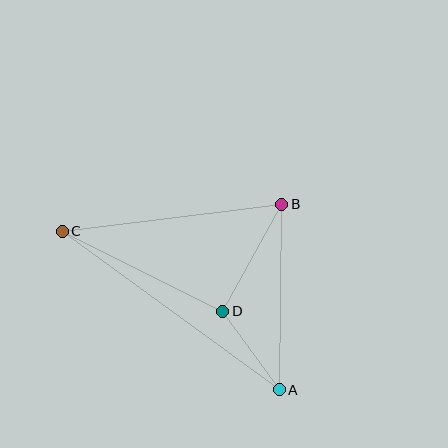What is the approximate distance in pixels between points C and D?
The distance between C and D is approximately 179 pixels.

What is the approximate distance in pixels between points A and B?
The distance between A and B is approximately 185 pixels.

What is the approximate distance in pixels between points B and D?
The distance between B and D is approximately 122 pixels.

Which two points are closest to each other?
Points A and D are closest to each other.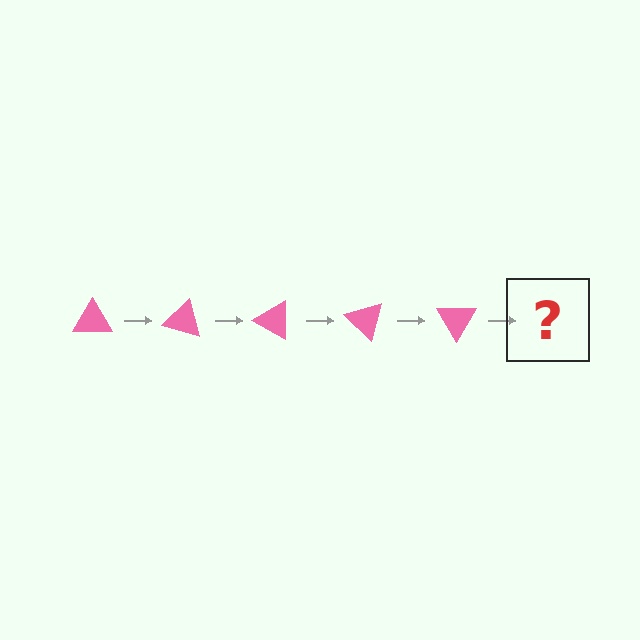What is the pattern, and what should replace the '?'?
The pattern is that the triangle rotates 15 degrees each step. The '?' should be a pink triangle rotated 75 degrees.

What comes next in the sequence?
The next element should be a pink triangle rotated 75 degrees.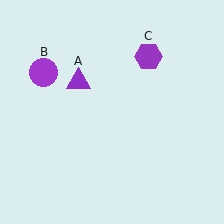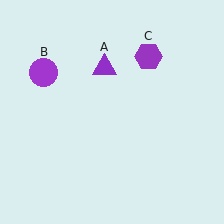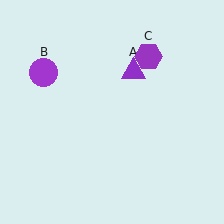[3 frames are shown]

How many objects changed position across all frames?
1 object changed position: purple triangle (object A).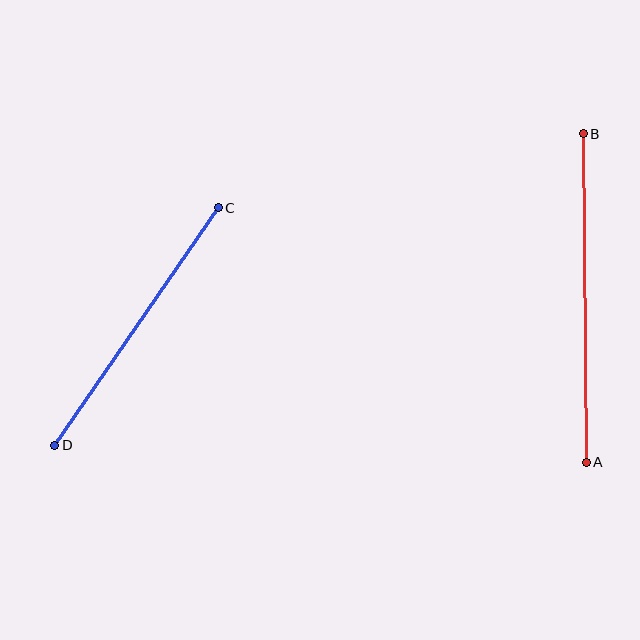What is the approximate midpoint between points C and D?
The midpoint is at approximately (137, 327) pixels.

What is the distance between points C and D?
The distance is approximately 288 pixels.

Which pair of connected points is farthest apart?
Points A and B are farthest apart.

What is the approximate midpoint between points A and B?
The midpoint is at approximately (585, 298) pixels.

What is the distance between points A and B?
The distance is approximately 329 pixels.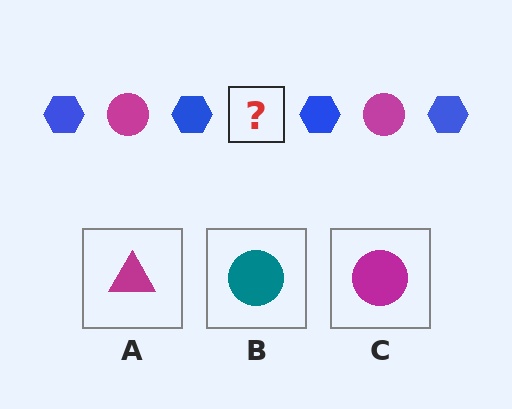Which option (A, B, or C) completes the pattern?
C.